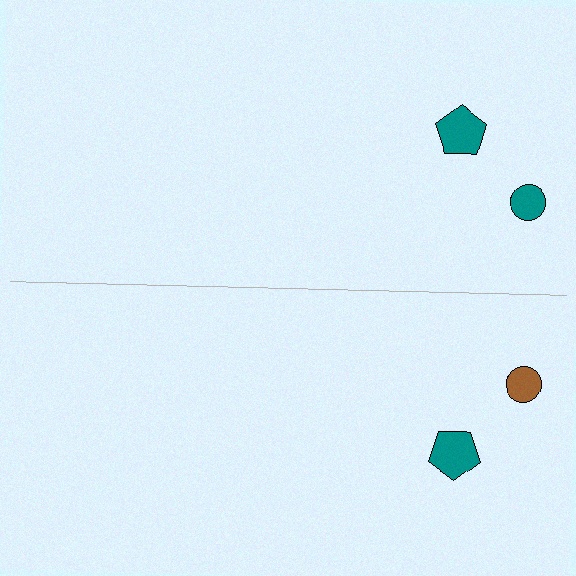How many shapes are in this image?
There are 4 shapes in this image.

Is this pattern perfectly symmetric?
No, the pattern is not perfectly symmetric. The brown circle on the bottom side breaks the symmetry — its mirror counterpart is teal.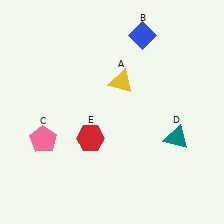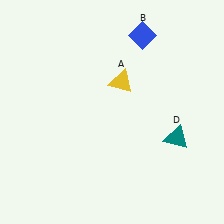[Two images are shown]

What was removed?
The red hexagon (E), the pink pentagon (C) were removed in Image 2.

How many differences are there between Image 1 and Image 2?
There are 2 differences between the two images.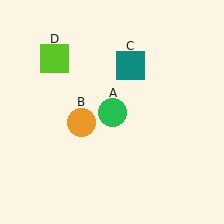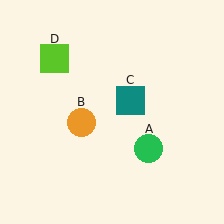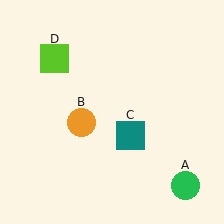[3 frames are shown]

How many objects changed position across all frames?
2 objects changed position: green circle (object A), teal square (object C).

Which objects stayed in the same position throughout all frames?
Orange circle (object B) and lime square (object D) remained stationary.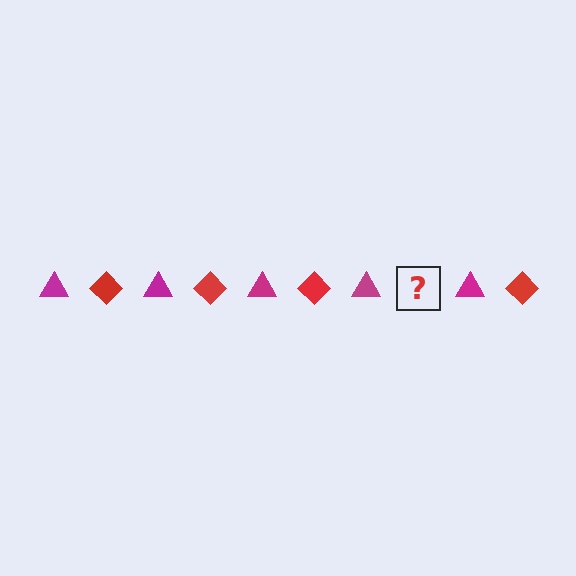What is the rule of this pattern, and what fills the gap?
The rule is that the pattern alternates between magenta triangle and red diamond. The gap should be filled with a red diamond.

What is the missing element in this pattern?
The missing element is a red diamond.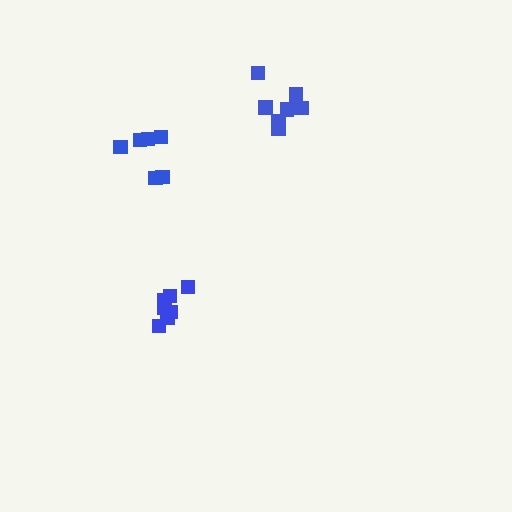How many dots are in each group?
Group 1: 6 dots, Group 2: 7 dots, Group 3: 7 dots (20 total).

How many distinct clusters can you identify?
There are 3 distinct clusters.